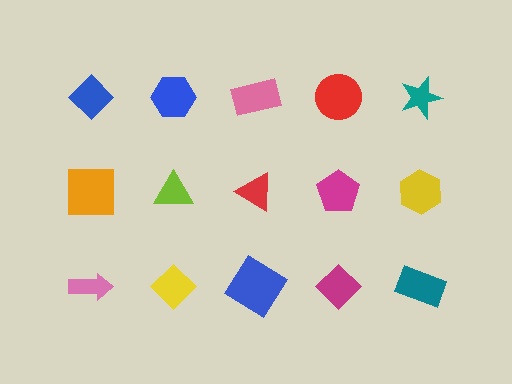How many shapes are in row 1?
5 shapes.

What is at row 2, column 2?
A lime triangle.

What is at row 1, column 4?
A red circle.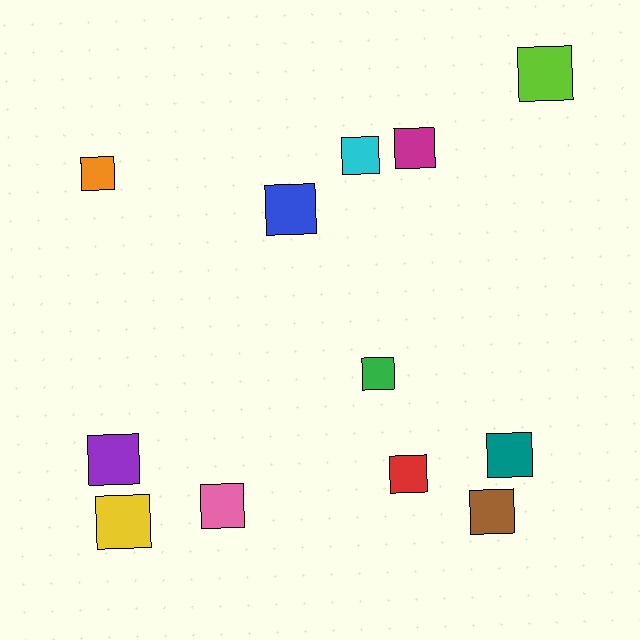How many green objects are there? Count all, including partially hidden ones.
There is 1 green object.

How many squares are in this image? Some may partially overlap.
There are 12 squares.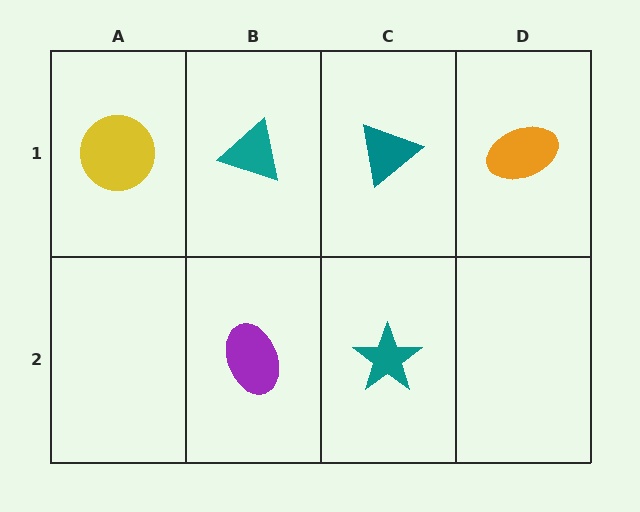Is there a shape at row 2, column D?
No, that cell is empty.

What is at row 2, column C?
A teal star.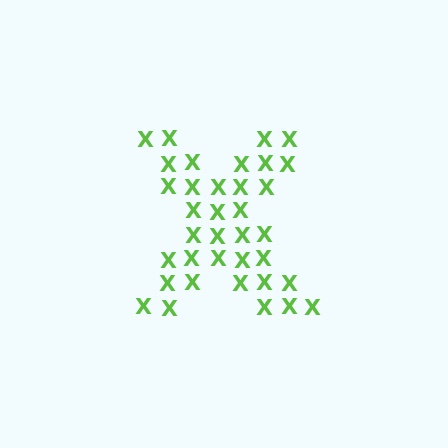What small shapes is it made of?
It is made of small letter X's.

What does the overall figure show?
The overall figure shows the letter X.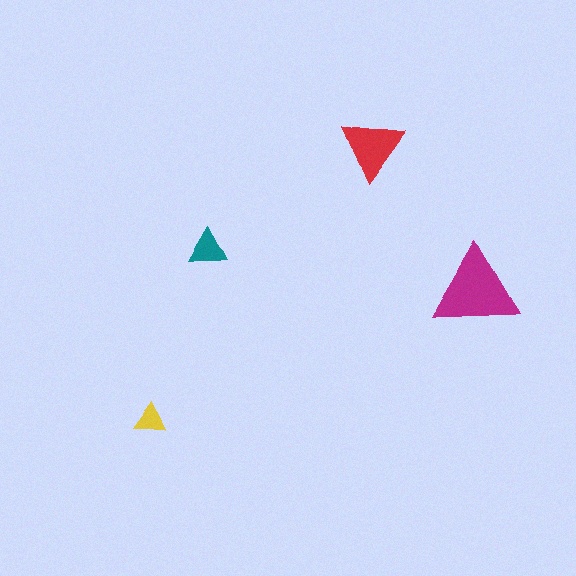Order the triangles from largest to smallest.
the magenta one, the red one, the teal one, the yellow one.